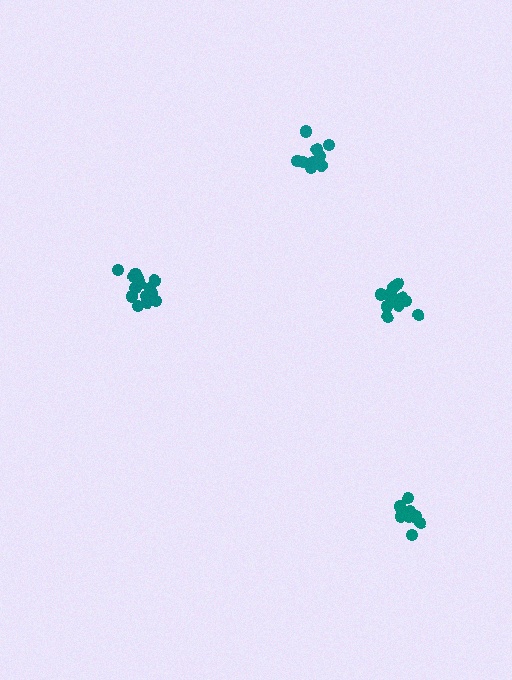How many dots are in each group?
Group 1: 9 dots, Group 2: 14 dots, Group 3: 11 dots, Group 4: 13 dots (47 total).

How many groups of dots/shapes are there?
There are 4 groups.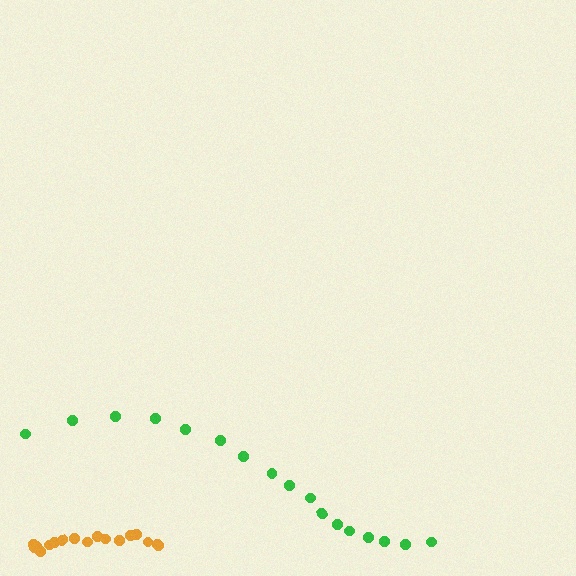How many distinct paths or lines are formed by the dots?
There are 2 distinct paths.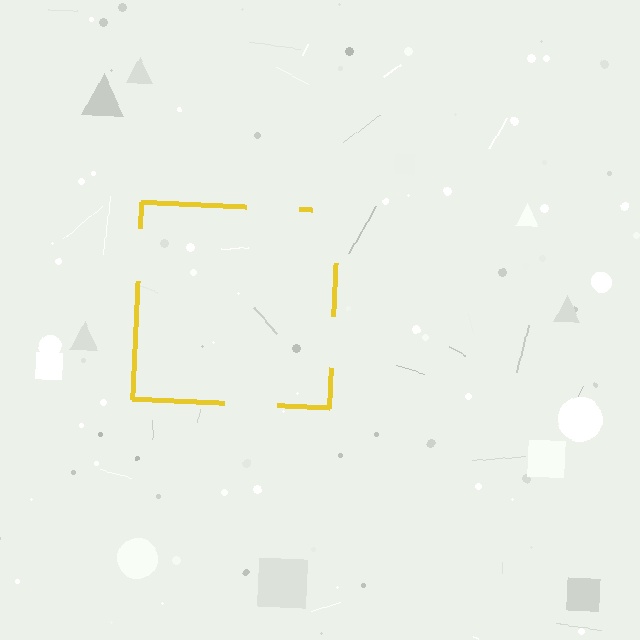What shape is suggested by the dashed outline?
The dashed outline suggests a square.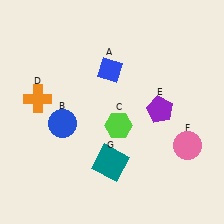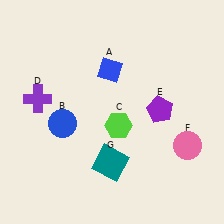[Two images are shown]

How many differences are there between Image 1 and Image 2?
There is 1 difference between the two images.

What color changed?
The cross (D) changed from orange in Image 1 to purple in Image 2.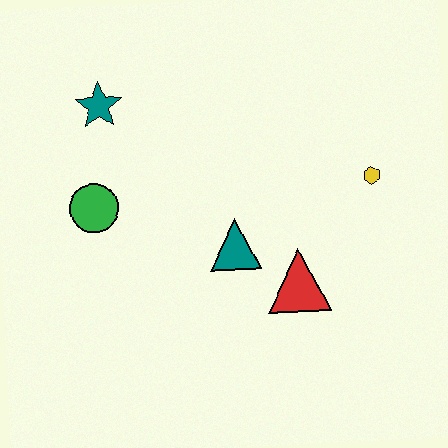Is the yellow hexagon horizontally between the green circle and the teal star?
No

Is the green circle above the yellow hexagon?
No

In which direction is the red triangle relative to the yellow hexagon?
The red triangle is below the yellow hexagon.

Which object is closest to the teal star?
The green circle is closest to the teal star.